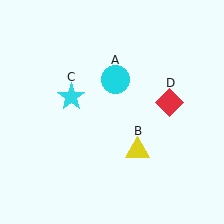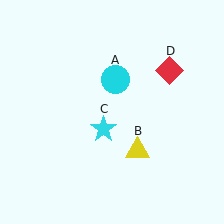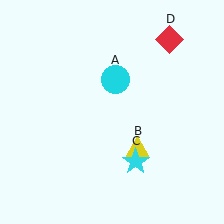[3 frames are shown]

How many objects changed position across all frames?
2 objects changed position: cyan star (object C), red diamond (object D).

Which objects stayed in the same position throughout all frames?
Cyan circle (object A) and yellow triangle (object B) remained stationary.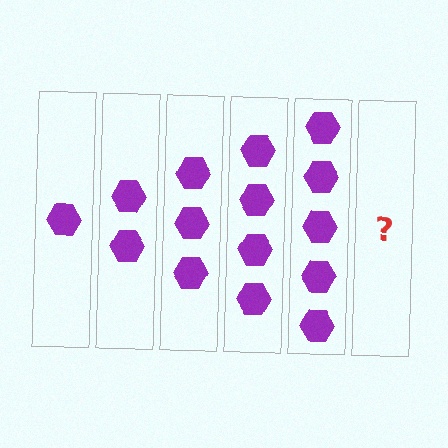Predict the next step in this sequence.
The next step is 6 hexagons.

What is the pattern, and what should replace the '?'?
The pattern is that each step adds one more hexagon. The '?' should be 6 hexagons.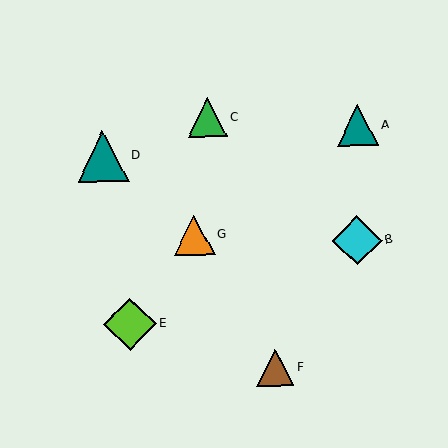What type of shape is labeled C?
Shape C is a green triangle.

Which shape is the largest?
The lime diamond (labeled E) is the largest.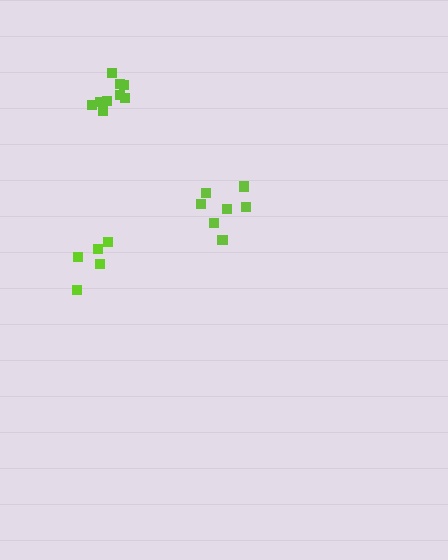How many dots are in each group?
Group 1: 7 dots, Group 2: 9 dots, Group 3: 5 dots (21 total).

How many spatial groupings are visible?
There are 3 spatial groupings.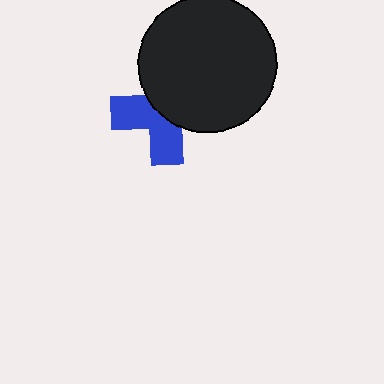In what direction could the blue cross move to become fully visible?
The blue cross could move toward the lower-left. That would shift it out from behind the black circle entirely.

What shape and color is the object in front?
The object in front is a black circle.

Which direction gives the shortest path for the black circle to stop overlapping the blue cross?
Moving toward the upper-right gives the shortest separation.